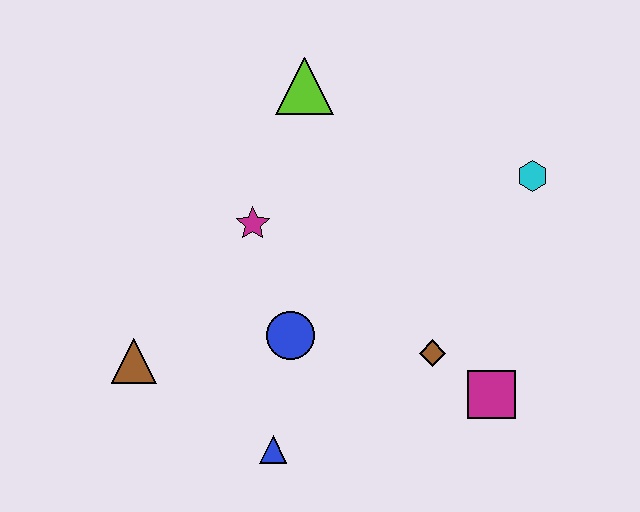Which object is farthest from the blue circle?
The cyan hexagon is farthest from the blue circle.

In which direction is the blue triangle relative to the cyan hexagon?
The blue triangle is below the cyan hexagon.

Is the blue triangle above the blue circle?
No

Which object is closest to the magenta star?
The blue circle is closest to the magenta star.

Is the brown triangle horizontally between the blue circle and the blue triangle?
No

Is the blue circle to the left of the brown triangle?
No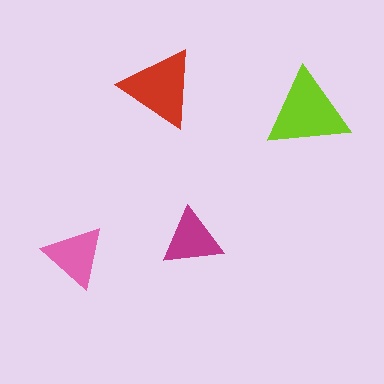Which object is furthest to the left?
The pink triangle is leftmost.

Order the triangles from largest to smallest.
the lime one, the red one, the pink one, the magenta one.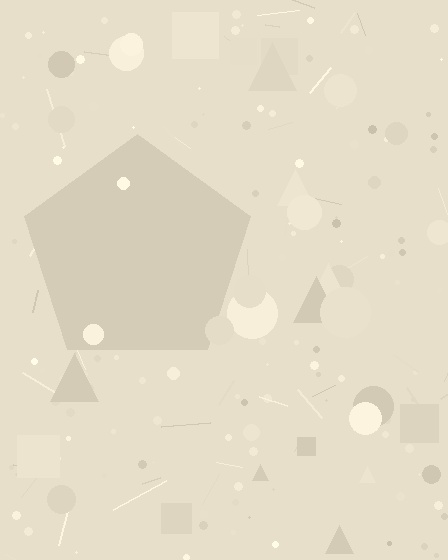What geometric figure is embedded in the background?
A pentagon is embedded in the background.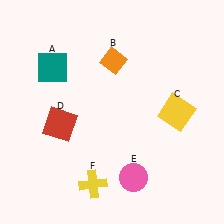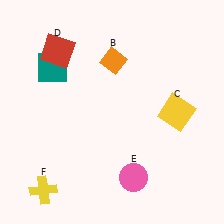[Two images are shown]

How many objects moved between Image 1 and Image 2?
2 objects moved between the two images.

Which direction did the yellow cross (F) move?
The yellow cross (F) moved left.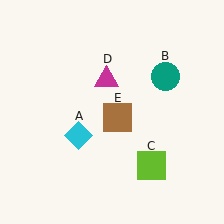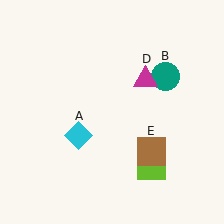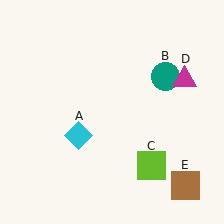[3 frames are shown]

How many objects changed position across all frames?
2 objects changed position: magenta triangle (object D), brown square (object E).